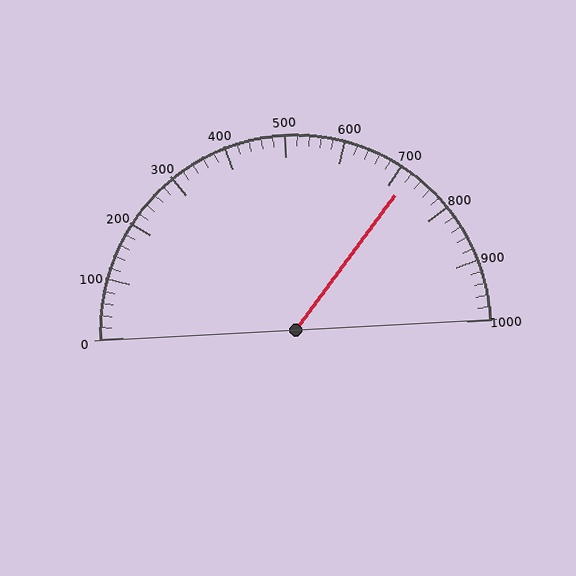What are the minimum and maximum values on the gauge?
The gauge ranges from 0 to 1000.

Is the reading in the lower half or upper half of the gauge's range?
The reading is in the upper half of the range (0 to 1000).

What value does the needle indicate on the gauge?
The needle indicates approximately 720.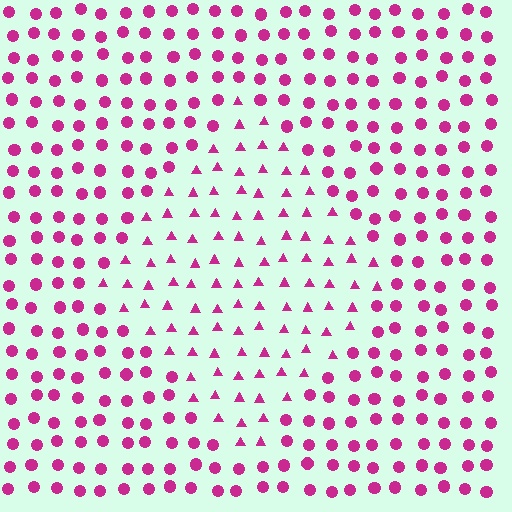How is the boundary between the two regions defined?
The boundary is defined by a change in element shape: triangles inside vs. circles outside. All elements share the same color and spacing.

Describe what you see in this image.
The image is filled with small magenta elements arranged in a uniform grid. A diamond-shaped region contains triangles, while the surrounding area contains circles. The boundary is defined purely by the change in element shape.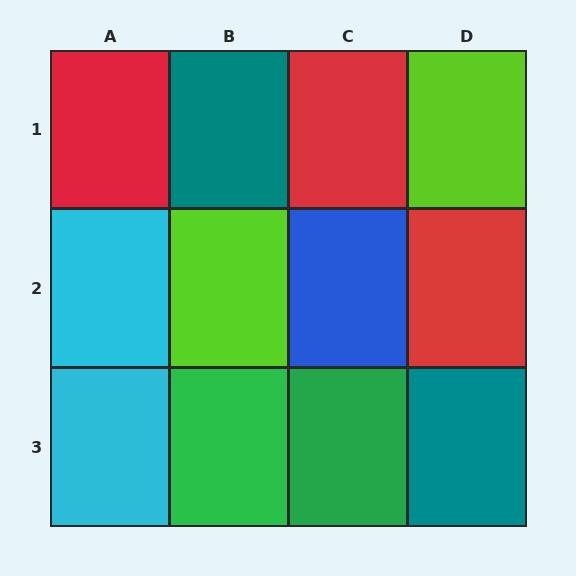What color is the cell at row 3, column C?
Green.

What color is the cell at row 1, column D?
Lime.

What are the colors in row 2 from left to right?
Cyan, lime, blue, red.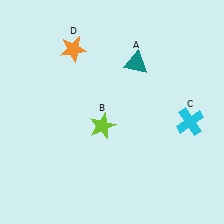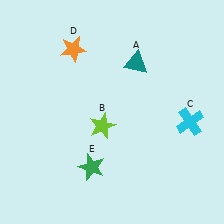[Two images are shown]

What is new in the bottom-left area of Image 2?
A green star (E) was added in the bottom-left area of Image 2.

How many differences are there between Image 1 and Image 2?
There is 1 difference between the two images.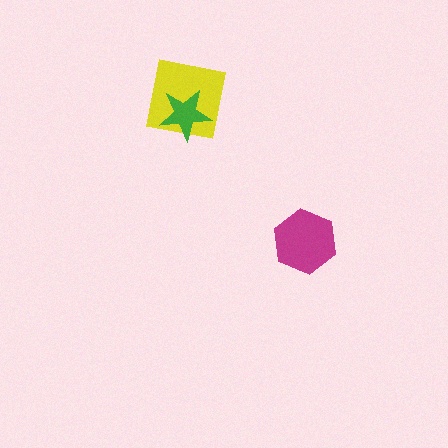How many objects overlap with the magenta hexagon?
0 objects overlap with the magenta hexagon.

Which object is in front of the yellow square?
The green star is in front of the yellow square.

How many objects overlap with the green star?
1 object overlaps with the green star.